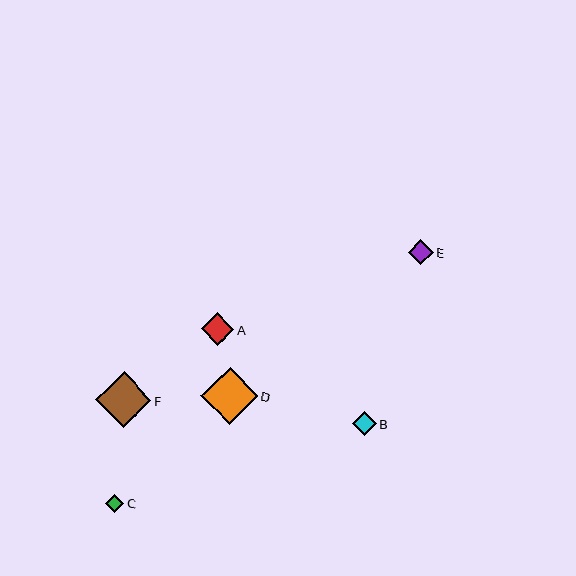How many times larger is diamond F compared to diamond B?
Diamond F is approximately 2.3 times the size of diamond B.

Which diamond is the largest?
Diamond D is the largest with a size of approximately 57 pixels.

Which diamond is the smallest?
Diamond C is the smallest with a size of approximately 18 pixels.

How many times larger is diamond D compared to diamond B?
Diamond D is approximately 2.3 times the size of diamond B.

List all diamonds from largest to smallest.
From largest to smallest: D, F, A, E, B, C.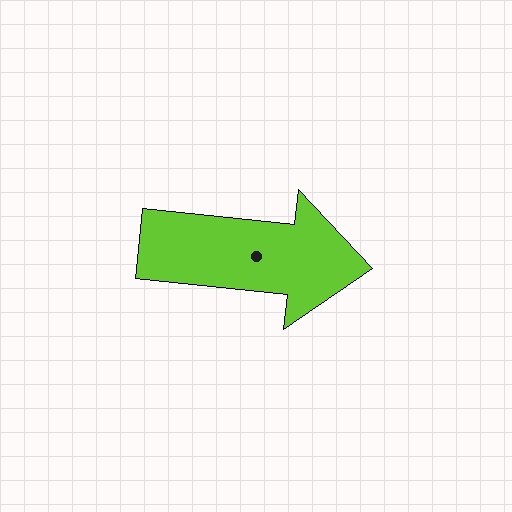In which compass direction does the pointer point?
East.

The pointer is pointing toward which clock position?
Roughly 3 o'clock.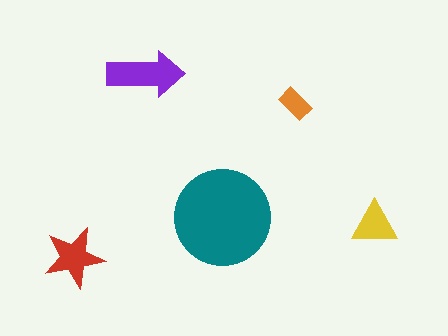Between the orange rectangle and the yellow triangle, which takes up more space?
The yellow triangle.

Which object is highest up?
The purple arrow is topmost.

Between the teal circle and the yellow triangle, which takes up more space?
The teal circle.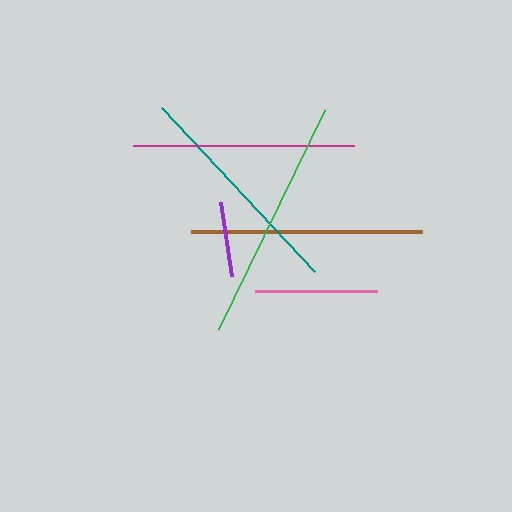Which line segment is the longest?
The green line is the longest at approximately 243 pixels.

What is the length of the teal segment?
The teal segment is approximately 225 pixels long.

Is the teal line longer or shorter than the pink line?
The teal line is longer than the pink line.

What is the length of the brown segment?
The brown segment is approximately 231 pixels long.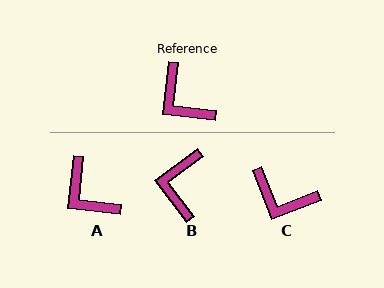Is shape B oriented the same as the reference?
No, it is off by about 46 degrees.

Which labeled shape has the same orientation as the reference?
A.